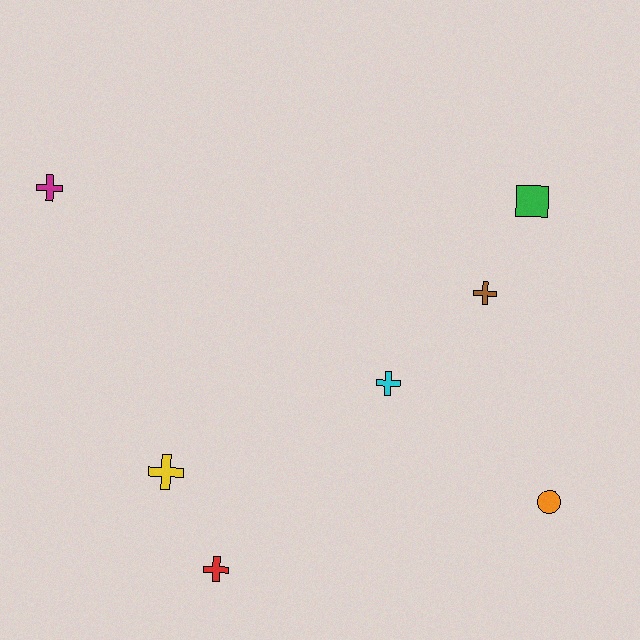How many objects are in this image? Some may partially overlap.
There are 7 objects.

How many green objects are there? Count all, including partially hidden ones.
There is 1 green object.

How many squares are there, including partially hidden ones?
There is 1 square.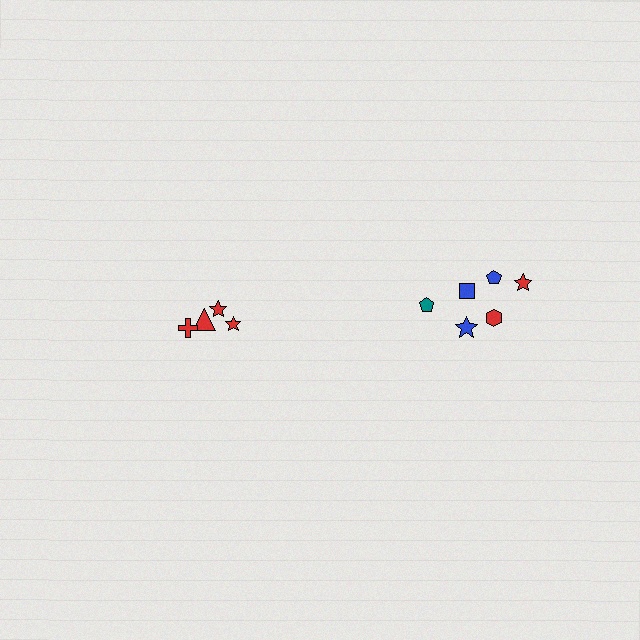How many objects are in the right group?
There are 6 objects.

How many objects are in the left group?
There are 4 objects.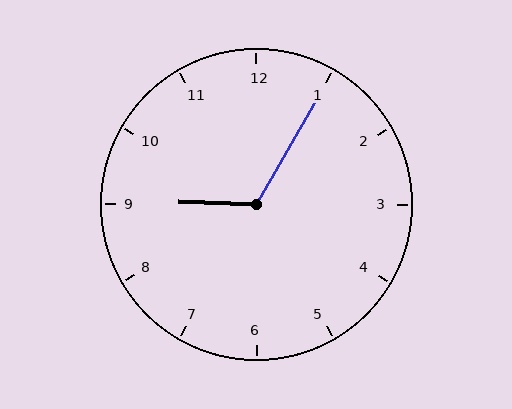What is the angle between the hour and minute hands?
Approximately 118 degrees.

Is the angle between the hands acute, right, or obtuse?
It is obtuse.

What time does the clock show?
9:05.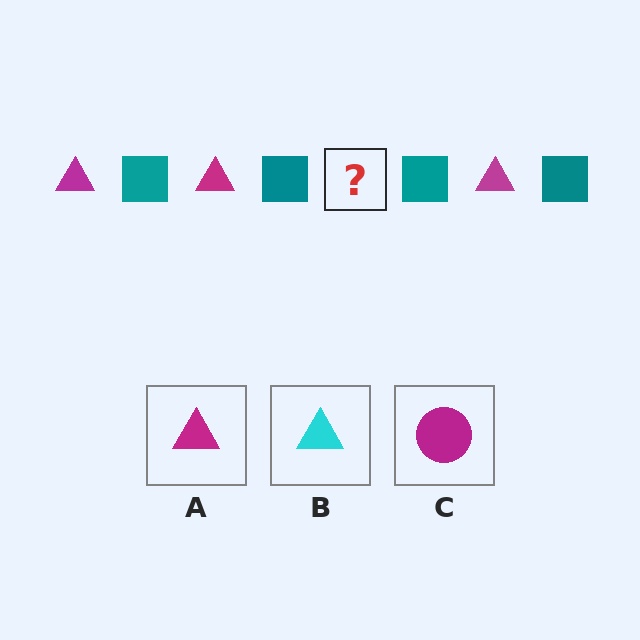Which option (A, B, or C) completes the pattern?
A.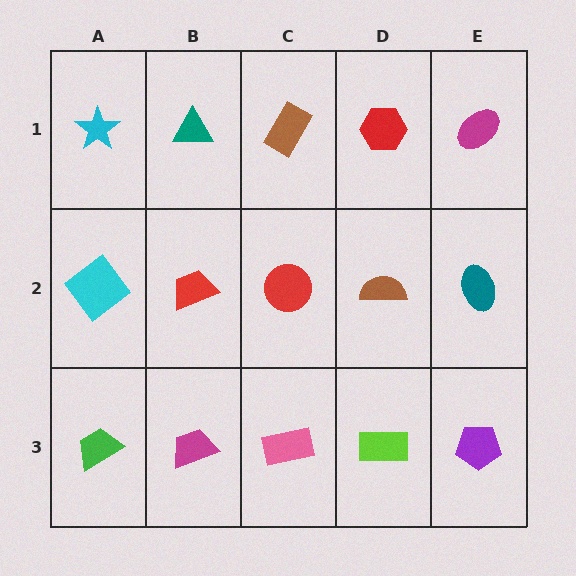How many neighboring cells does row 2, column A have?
3.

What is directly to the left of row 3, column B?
A green trapezoid.